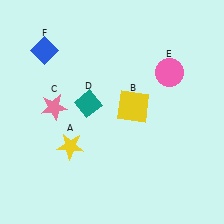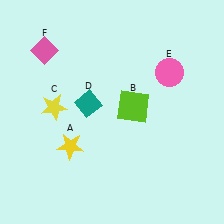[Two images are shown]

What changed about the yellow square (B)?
In Image 1, B is yellow. In Image 2, it changed to lime.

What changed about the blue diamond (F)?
In Image 1, F is blue. In Image 2, it changed to pink.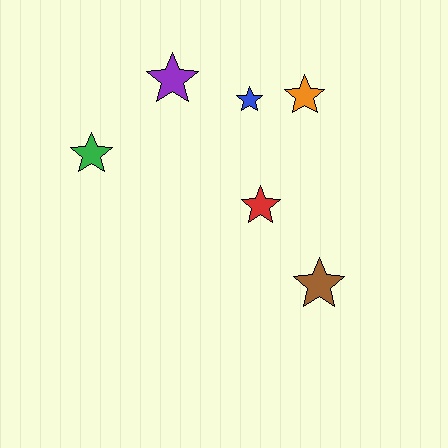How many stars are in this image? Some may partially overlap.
There are 6 stars.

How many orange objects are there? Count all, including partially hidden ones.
There is 1 orange object.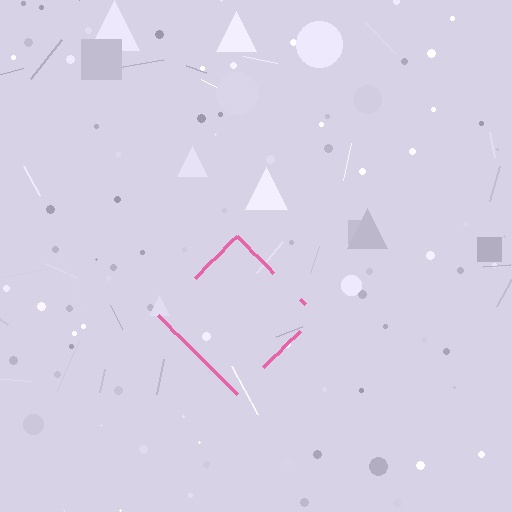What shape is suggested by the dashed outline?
The dashed outline suggests a diamond.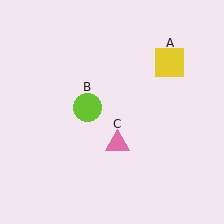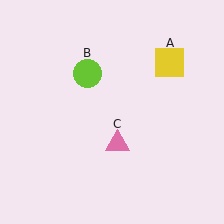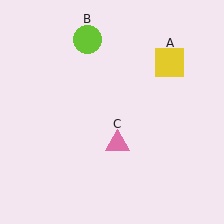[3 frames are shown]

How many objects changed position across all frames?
1 object changed position: lime circle (object B).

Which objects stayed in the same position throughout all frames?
Yellow square (object A) and pink triangle (object C) remained stationary.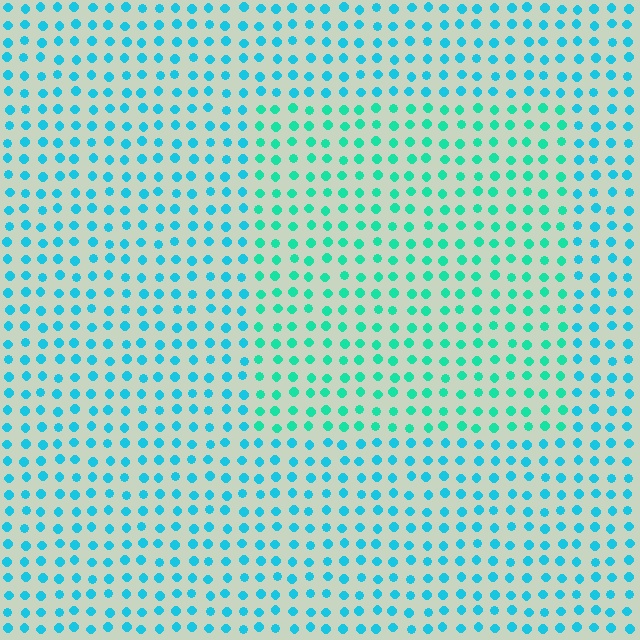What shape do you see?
I see a rectangle.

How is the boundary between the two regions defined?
The boundary is defined purely by a slight shift in hue (about 27 degrees). Spacing, size, and orientation are identical on both sides.